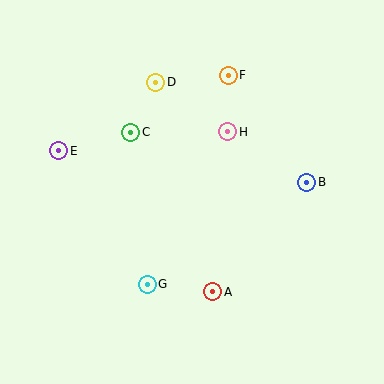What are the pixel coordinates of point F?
Point F is at (228, 75).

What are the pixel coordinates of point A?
Point A is at (213, 292).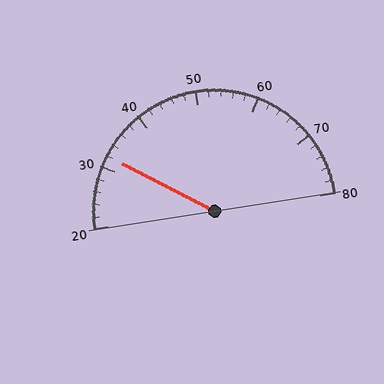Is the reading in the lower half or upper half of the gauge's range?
The reading is in the lower half of the range (20 to 80).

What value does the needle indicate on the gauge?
The needle indicates approximately 32.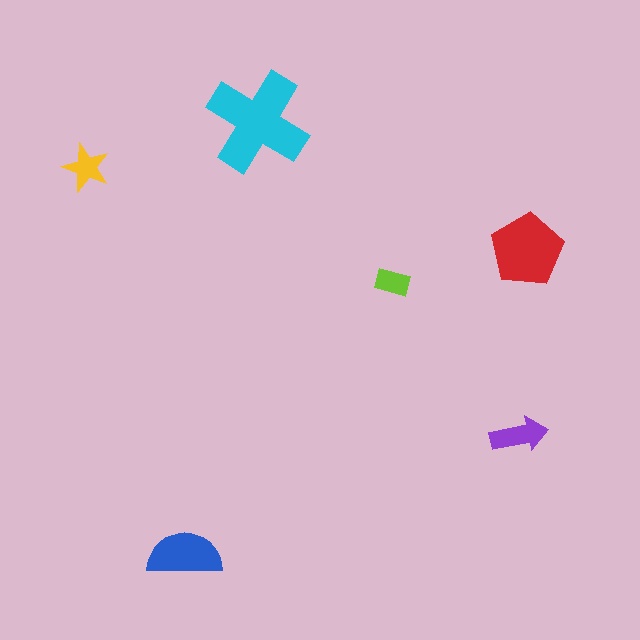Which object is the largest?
The cyan cross.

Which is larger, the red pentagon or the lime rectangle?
The red pentagon.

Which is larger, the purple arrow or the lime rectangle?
The purple arrow.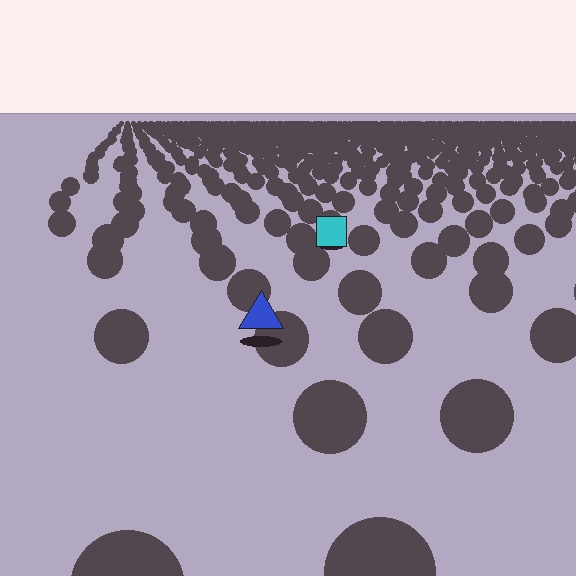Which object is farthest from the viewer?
The cyan square is farthest from the viewer. It appears smaller and the ground texture around it is denser.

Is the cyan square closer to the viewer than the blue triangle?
No. The blue triangle is closer — you can tell from the texture gradient: the ground texture is coarser near it.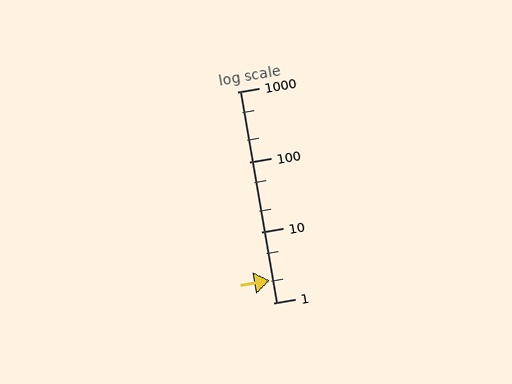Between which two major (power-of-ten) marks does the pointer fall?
The pointer is between 1 and 10.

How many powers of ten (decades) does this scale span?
The scale spans 3 decades, from 1 to 1000.